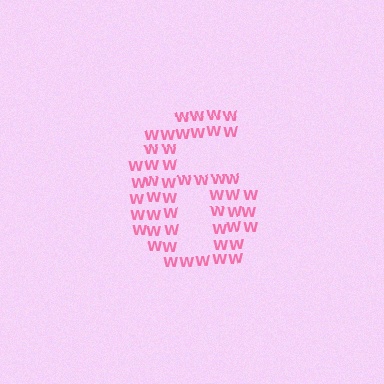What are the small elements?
The small elements are letter W's.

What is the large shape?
The large shape is the digit 6.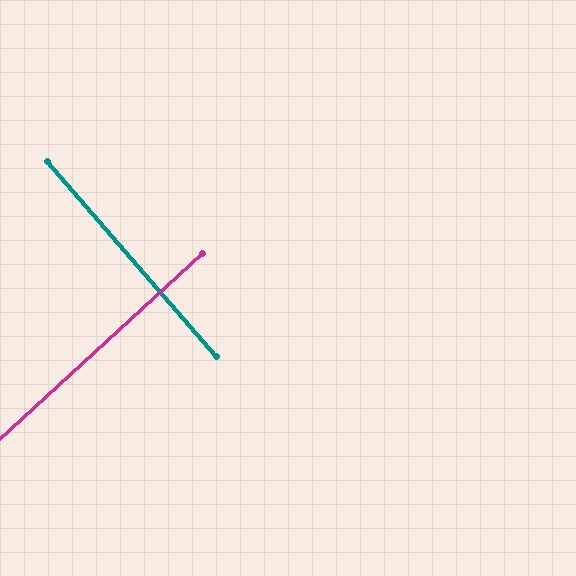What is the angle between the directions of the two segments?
Approximately 88 degrees.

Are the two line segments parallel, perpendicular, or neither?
Perpendicular — they meet at approximately 88°.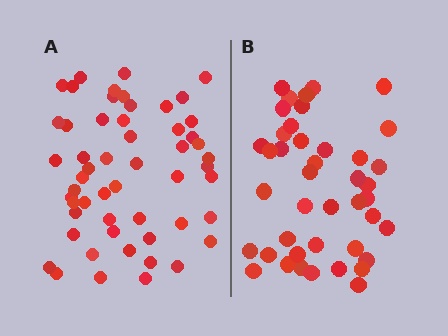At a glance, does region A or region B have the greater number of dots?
Region A (the left region) has more dots.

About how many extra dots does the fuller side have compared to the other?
Region A has roughly 12 or so more dots than region B.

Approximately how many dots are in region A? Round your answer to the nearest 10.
About 50 dots. (The exact count is 54, which rounds to 50.)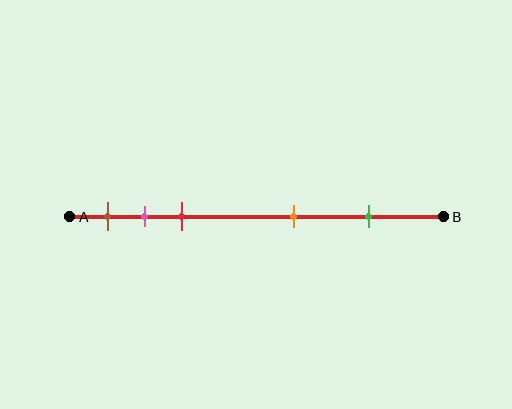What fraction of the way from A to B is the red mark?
The red mark is approximately 30% (0.3) of the way from A to B.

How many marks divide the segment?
There are 5 marks dividing the segment.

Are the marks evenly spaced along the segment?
No, the marks are not evenly spaced.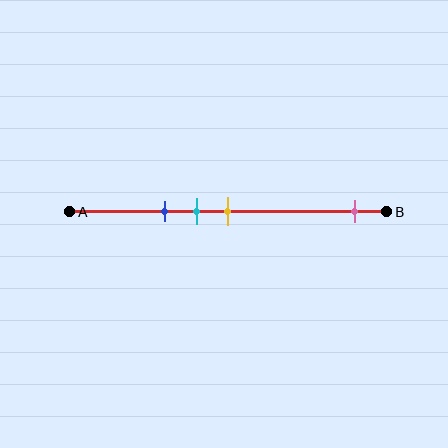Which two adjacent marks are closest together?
The cyan and yellow marks are the closest adjacent pair.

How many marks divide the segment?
There are 4 marks dividing the segment.